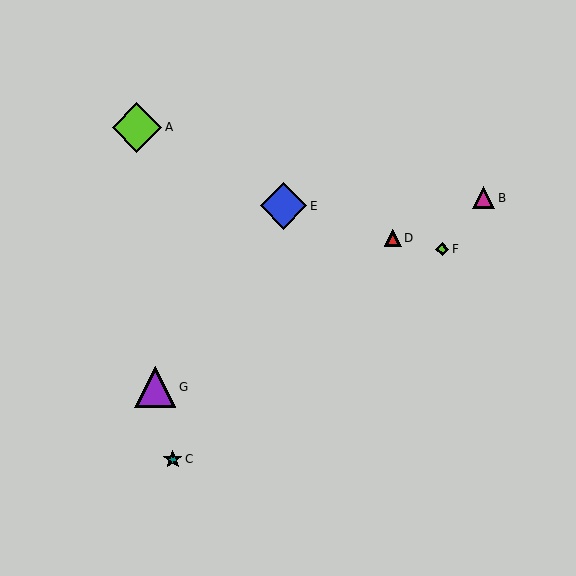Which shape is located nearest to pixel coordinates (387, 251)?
The red triangle (labeled D) at (393, 238) is nearest to that location.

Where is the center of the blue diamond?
The center of the blue diamond is at (283, 206).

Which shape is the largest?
The lime diamond (labeled A) is the largest.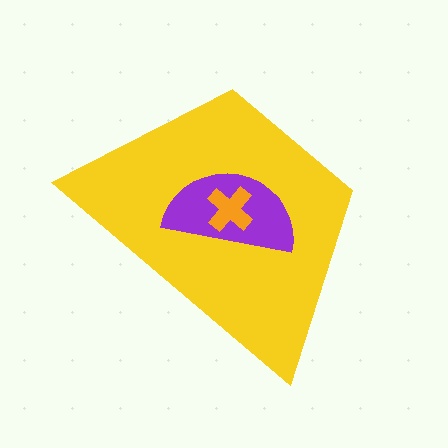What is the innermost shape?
The orange cross.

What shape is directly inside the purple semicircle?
The orange cross.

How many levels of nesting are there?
3.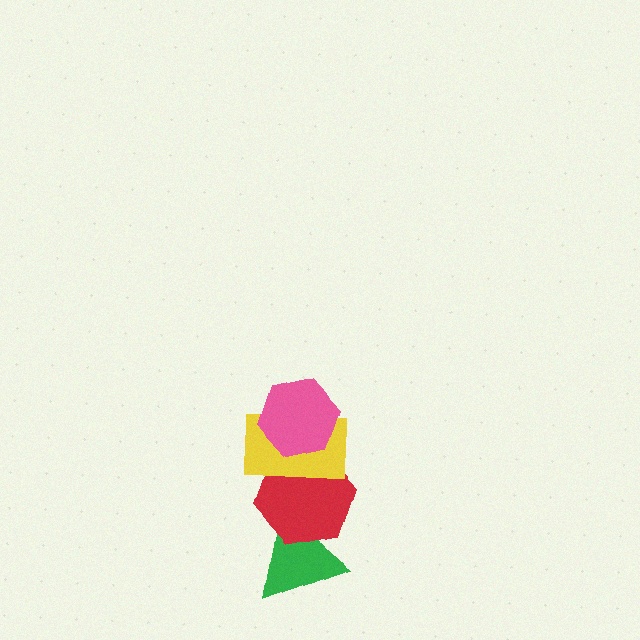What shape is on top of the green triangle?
The red hexagon is on top of the green triangle.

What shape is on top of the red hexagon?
The yellow rectangle is on top of the red hexagon.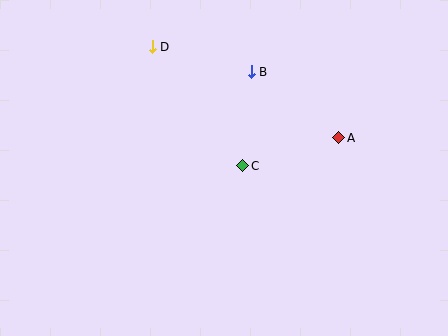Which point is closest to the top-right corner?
Point A is closest to the top-right corner.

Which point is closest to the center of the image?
Point C at (243, 166) is closest to the center.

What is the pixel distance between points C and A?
The distance between C and A is 100 pixels.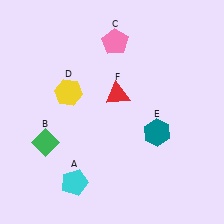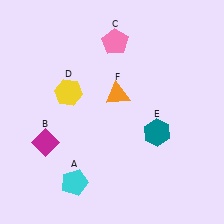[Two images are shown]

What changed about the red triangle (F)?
In Image 1, F is red. In Image 2, it changed to orange.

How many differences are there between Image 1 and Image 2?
There are 2 differences between the two images.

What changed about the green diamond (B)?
In Image 1, B is green. In Image 2, it changed to magenta.